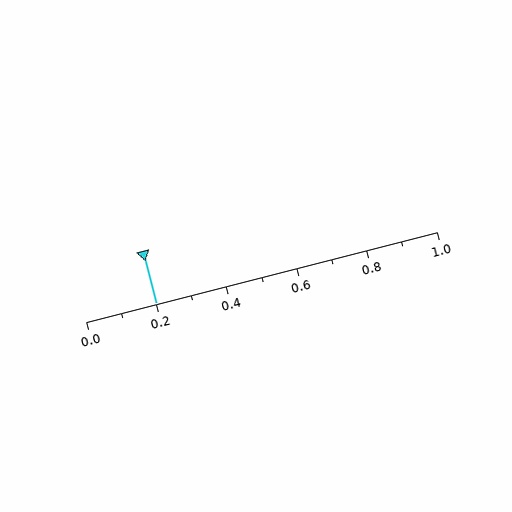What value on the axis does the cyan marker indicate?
The marker indicates approximately 0.2.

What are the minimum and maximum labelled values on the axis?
The axis runs from 0.0 to 1.0.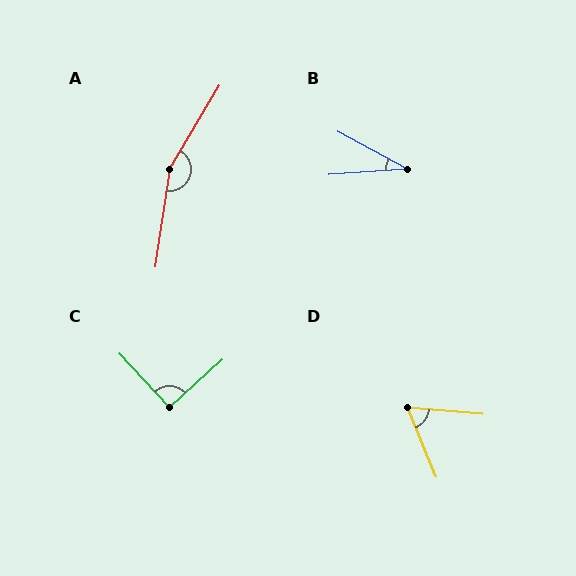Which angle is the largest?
A, at approximately 158 degrees.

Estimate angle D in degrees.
Approximately 63 degrees.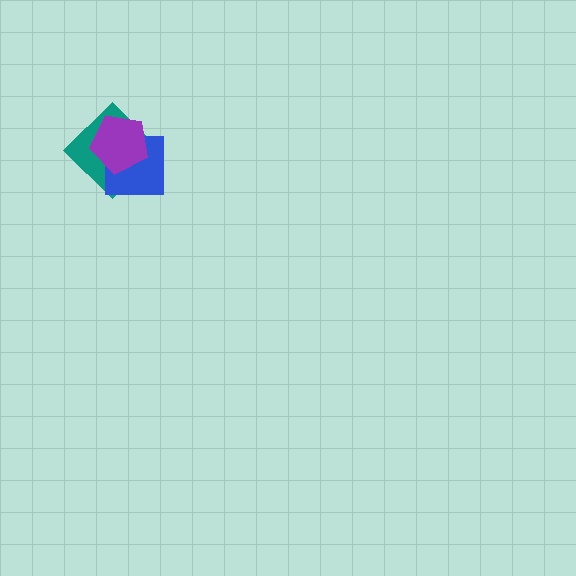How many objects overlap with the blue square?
2 objects overlap with the blue square.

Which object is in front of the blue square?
The purple pentagon is in front of the blue square.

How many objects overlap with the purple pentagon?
2 objects overlap with the purple pentagon.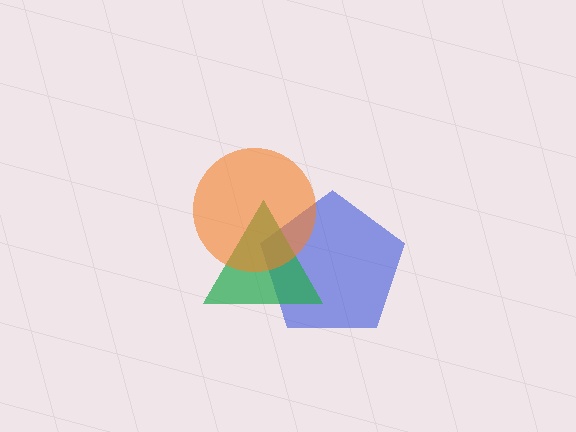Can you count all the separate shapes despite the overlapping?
Yes, there are 3 separate shapes.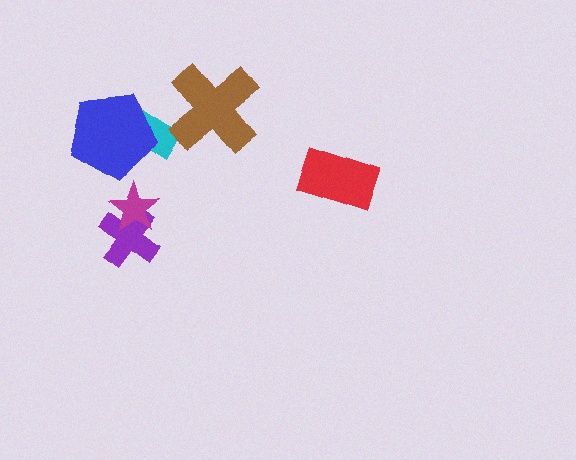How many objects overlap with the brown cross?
0 objects overlap with the brown cross.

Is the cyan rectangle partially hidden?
Yes, it is partially covered by another shape.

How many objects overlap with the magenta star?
1 object overlaps with the magenta star.